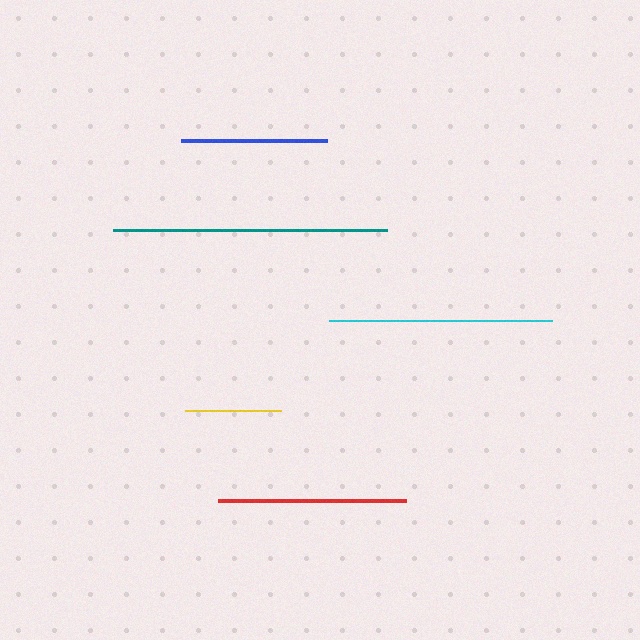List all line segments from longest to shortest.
From longest to shortest: teal, cyan, red, blue, yellow.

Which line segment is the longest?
The teal line is the longest at approximately 274 pixels.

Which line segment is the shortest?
The yellow line is the shortest at approximately 96 pixels.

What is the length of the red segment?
The red segment is approximately 189 pixels long.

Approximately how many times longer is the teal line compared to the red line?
The teal line is approximately 1.5 times the length of the red line.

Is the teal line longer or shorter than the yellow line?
The teal line is longer than the yellow line.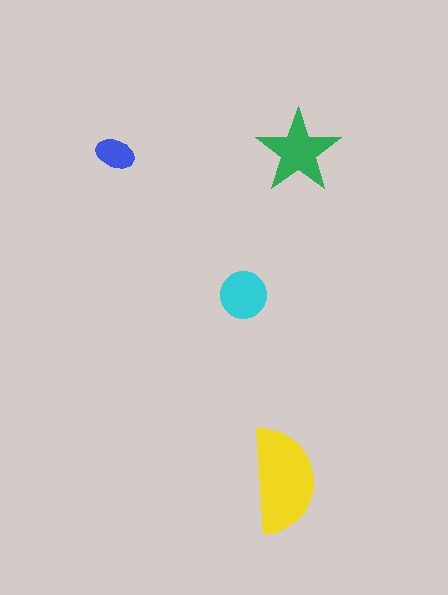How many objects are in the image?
There are 4 objects in the image.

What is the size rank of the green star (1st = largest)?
2nd.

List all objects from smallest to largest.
The blue ellipse, the cyan circle, the green star, the yellow semicircle.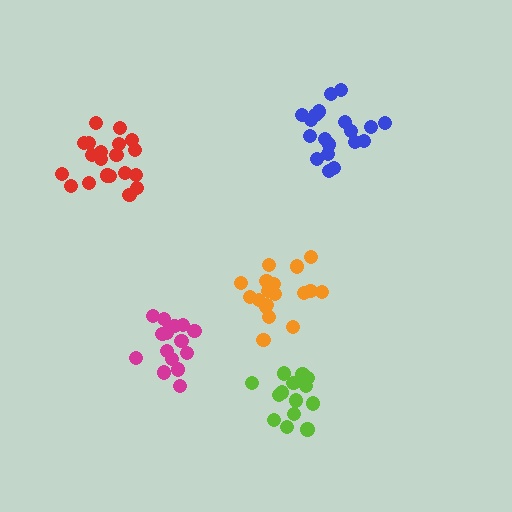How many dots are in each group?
Group 1: 20 dots, Group 2: 19 dots, Group 3: 18 dots, Group 4: 16 dots, Group 5: 15 dots (88 total).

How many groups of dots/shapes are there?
There are 5 groups.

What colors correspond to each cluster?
The clusters are colored: red, blue, orange, lime, magenta.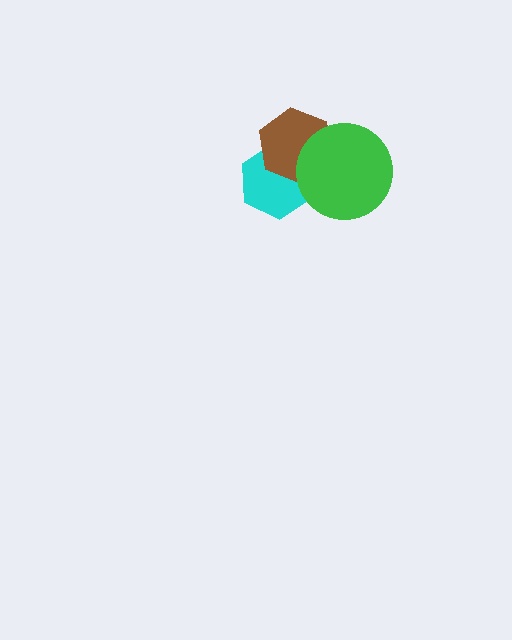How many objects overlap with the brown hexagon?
2 objects overlap with the brown hexagon.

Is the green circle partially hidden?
No, no other shape covers it.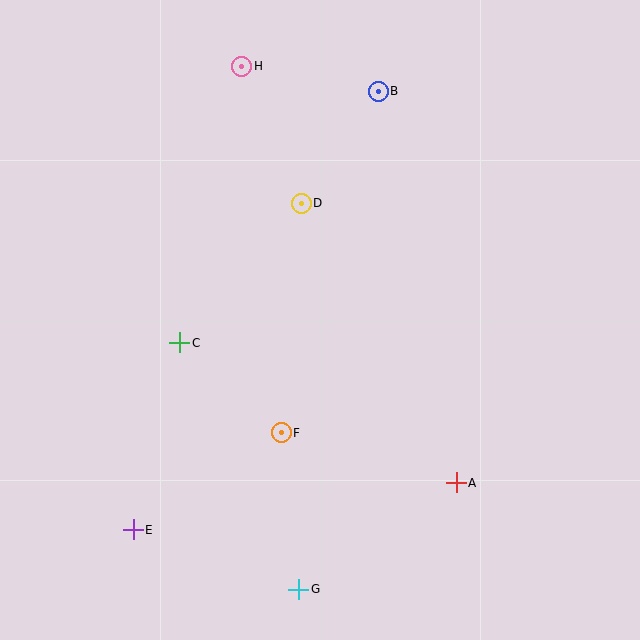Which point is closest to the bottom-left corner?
Point E is closest to the bottom-left corner.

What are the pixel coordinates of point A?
Point A is at (456, 483).